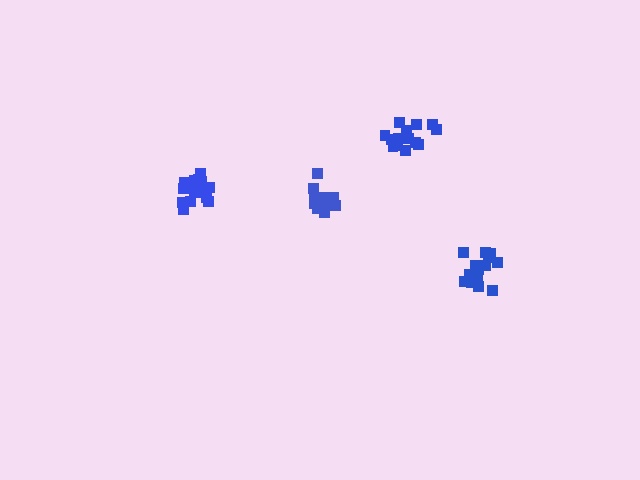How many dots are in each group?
Group 1: 15 dots, Group 2: 17 dots, Group 3: 15 dots, Group 4: 17 dots (64 total).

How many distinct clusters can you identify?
There are 4 distinct clusters.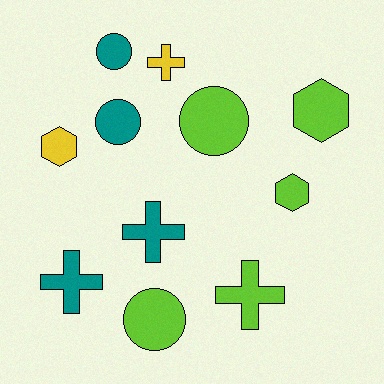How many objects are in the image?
There are 11 objects.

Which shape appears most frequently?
Circle, with 4 objects.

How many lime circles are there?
There are 2 lime circles.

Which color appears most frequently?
Lime, with 5 objects.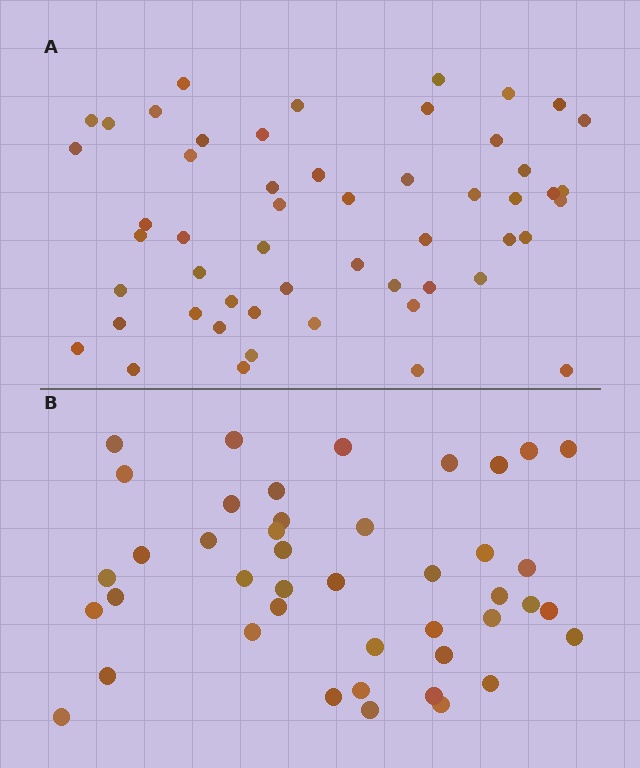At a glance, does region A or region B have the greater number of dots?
Region A (the top region) has more dots.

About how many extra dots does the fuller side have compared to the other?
Region A has roughly 10 or so more dots than region B.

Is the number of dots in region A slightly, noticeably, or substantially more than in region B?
Region A has only slightly more — the two regions are fairly close. The ratio is roughly 1.2 to 1.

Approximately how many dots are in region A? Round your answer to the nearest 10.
About 50 dots. (The exact count is 53, which rounds to 50.)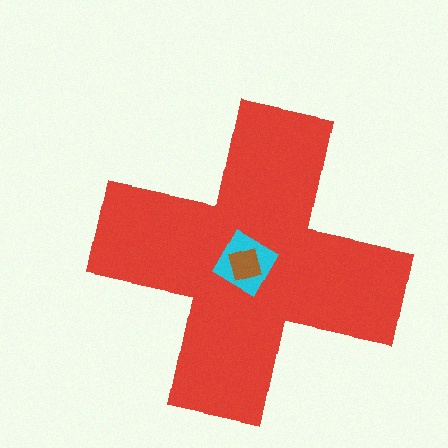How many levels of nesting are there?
3.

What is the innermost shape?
The brown diamond.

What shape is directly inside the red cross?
The cyan square.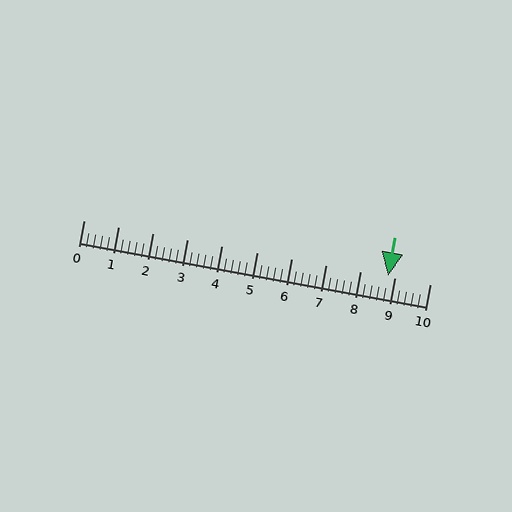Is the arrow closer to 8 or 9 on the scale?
The arrow is closer to 9.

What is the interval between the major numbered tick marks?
The major tick marks are spaced 1 units apart.